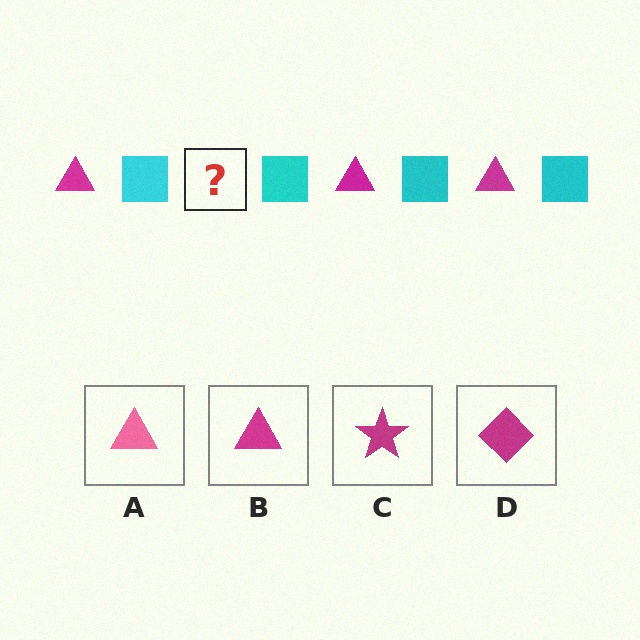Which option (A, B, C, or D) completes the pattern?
B.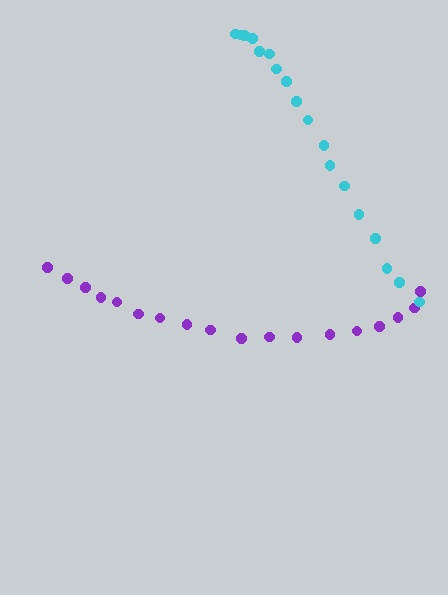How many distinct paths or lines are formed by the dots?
There are 2 distinct paths.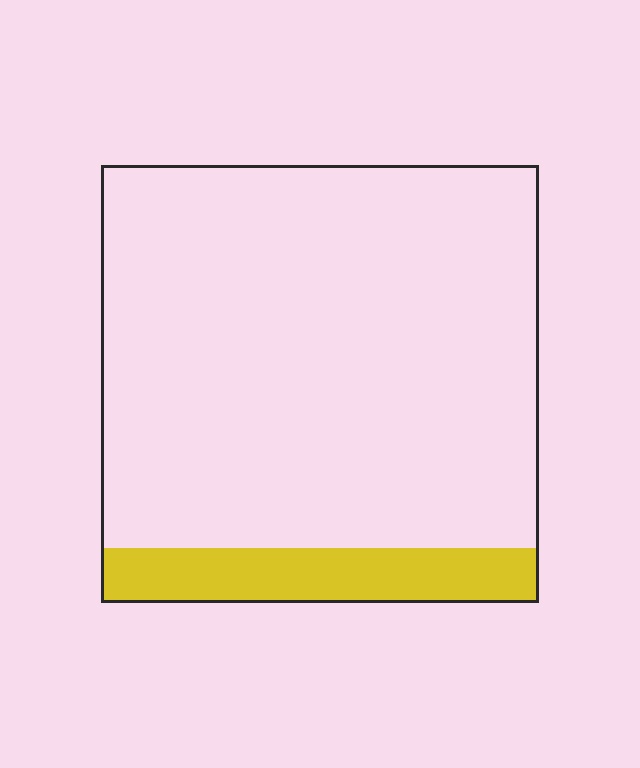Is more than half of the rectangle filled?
No.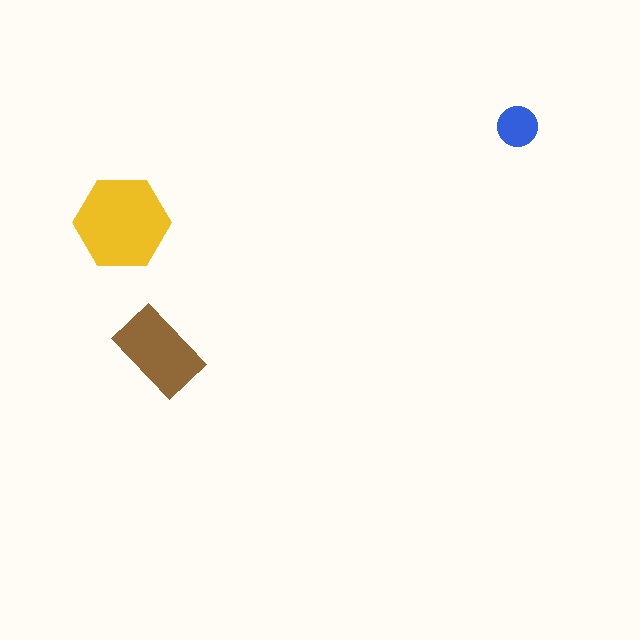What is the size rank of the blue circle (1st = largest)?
3rd.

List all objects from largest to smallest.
The yellow hexagon, the brown rectangle, the blue circle.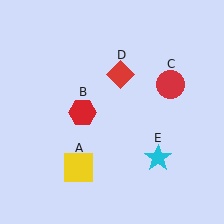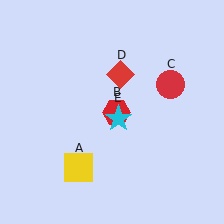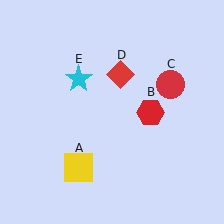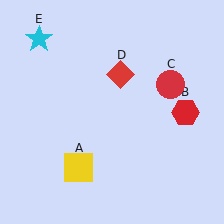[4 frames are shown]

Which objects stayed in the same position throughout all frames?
Yellow square (object A) and red circle (object C) and red diamond (object D) remained stationary.